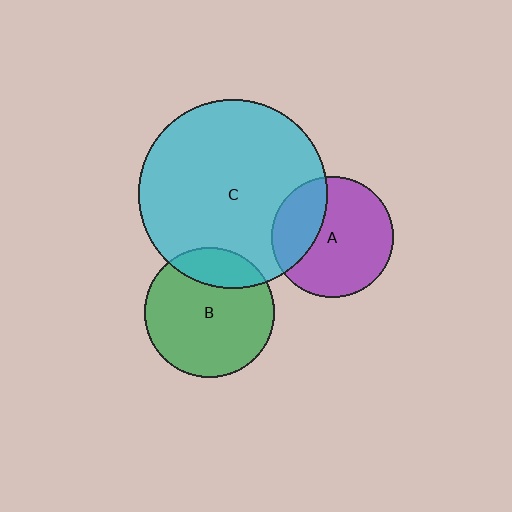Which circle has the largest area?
Circle C (cyan).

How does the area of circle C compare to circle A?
Approximately 2.4 times.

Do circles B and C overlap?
Yes.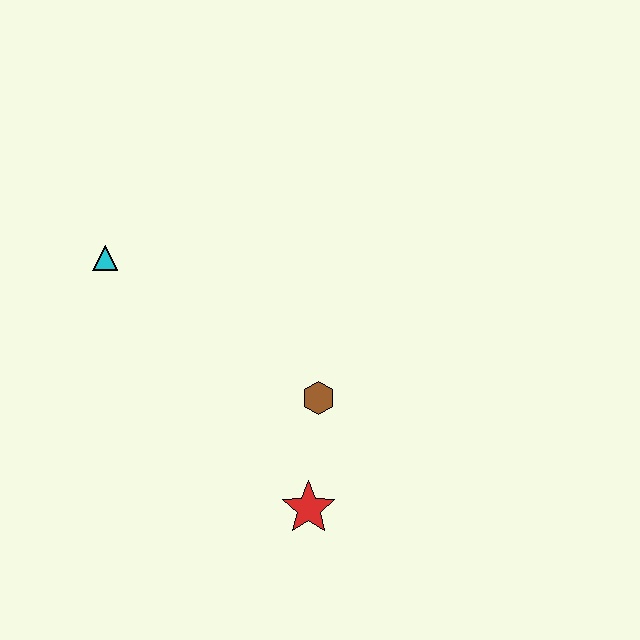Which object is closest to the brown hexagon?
The red star is closest to the brown hexagon.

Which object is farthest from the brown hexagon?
The cyan triangle is farthest from the brown hexagon.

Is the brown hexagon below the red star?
No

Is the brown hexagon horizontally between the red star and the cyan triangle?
No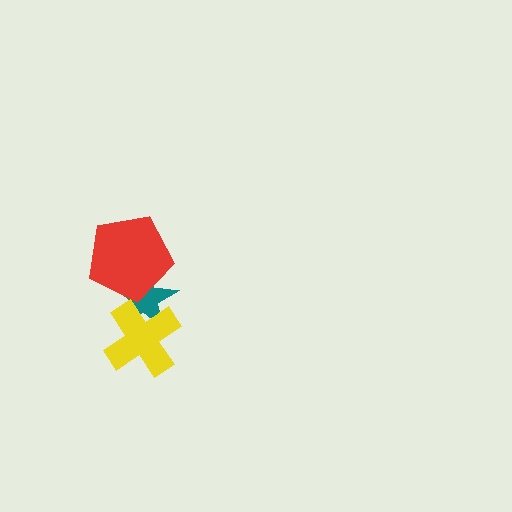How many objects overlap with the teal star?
2 objects overlap with the teal star.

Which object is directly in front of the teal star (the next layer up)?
The red pentagon is directly in front of the teal star.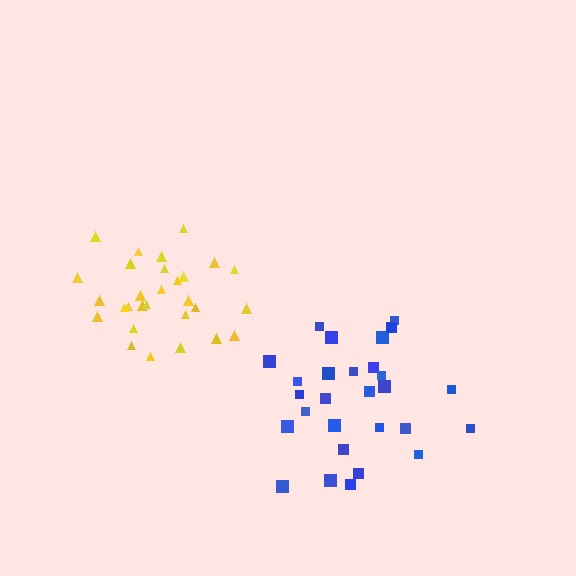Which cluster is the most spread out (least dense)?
Blue.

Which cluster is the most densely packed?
Yellow.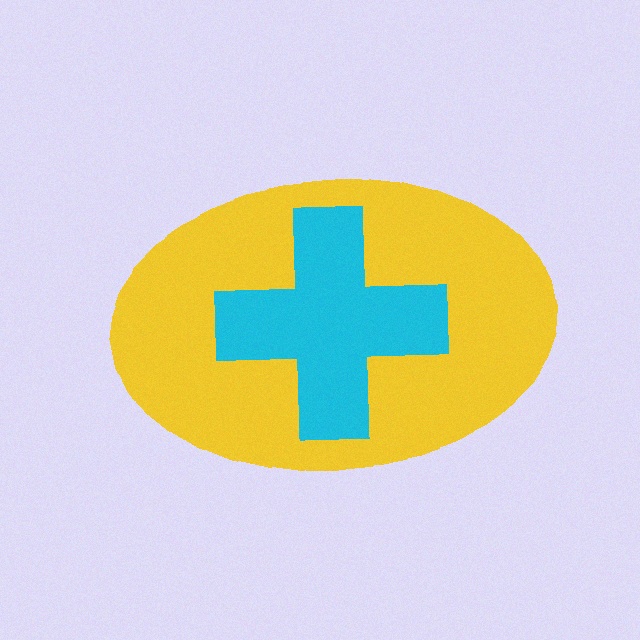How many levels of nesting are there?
2.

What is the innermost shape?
The cyan cross.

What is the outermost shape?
The yellow ellipse.